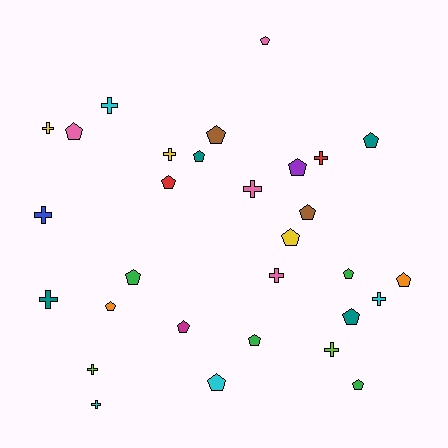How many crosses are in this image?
There are 12 crosses.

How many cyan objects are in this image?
There are 4 cyan objects.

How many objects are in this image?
There are 30 objects.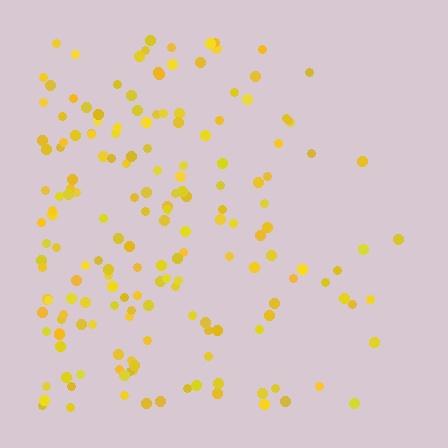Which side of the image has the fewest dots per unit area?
The right.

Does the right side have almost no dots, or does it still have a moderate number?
Still a moderate number, just noticeably fewer than the left.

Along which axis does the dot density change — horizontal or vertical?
Horizontal.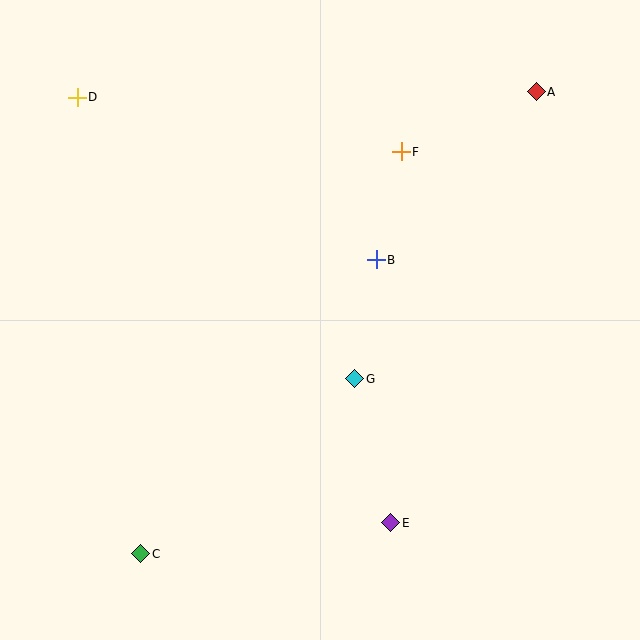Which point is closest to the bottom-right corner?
Point E is closest to the bottom-right corner.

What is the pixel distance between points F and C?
The distance between F and C is 479 pixels.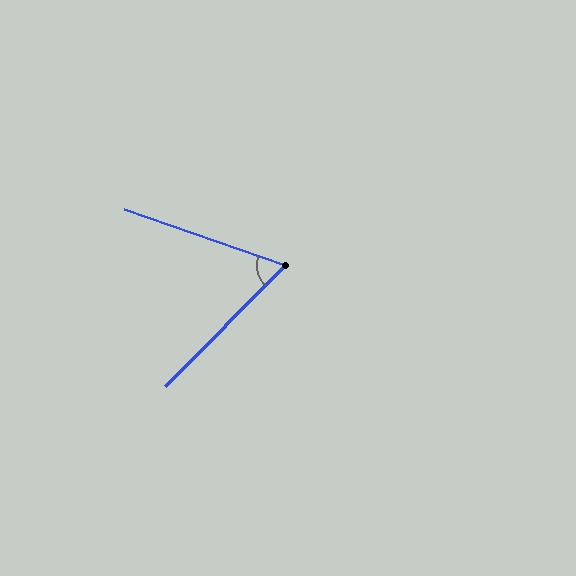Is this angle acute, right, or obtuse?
It is acute.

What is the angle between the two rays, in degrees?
Approximately 64 degrees.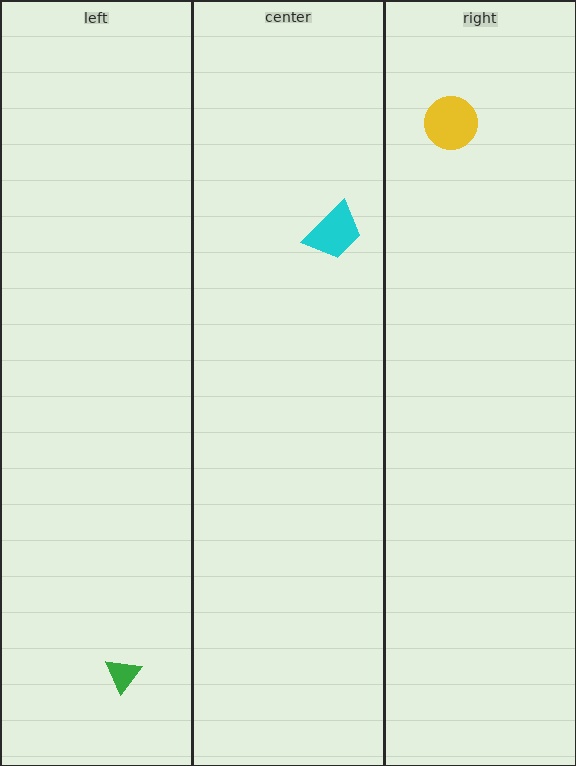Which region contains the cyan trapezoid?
The center region.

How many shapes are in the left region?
1.